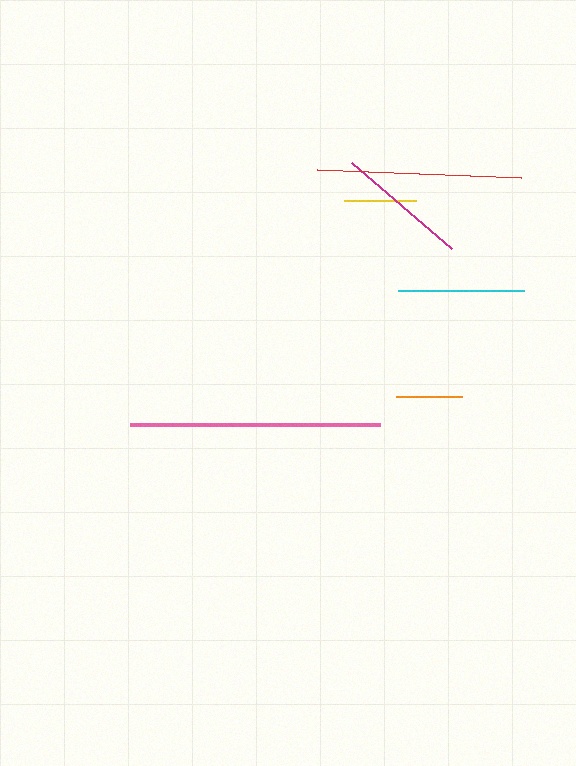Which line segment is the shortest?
The orange line is the shortest at approximately 66 pixels.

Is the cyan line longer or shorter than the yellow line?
The cyan line is longer than the yellow line.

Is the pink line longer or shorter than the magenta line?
The pink line is longer than the magenta line.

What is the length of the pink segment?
The pink segment is approximately 250 pixels long.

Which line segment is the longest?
The pink line is the longest at approximately 250 pixels.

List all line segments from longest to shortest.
From longest to shortest: pink, red, magenta, cyan, yellow, orange.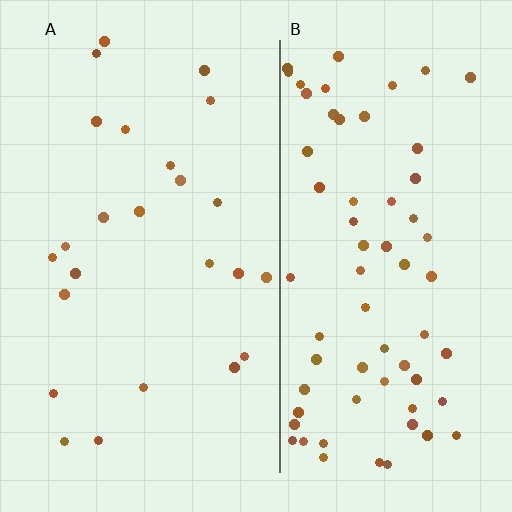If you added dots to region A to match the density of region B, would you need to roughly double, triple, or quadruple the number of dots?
Approximately triple.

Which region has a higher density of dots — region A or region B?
B (the right).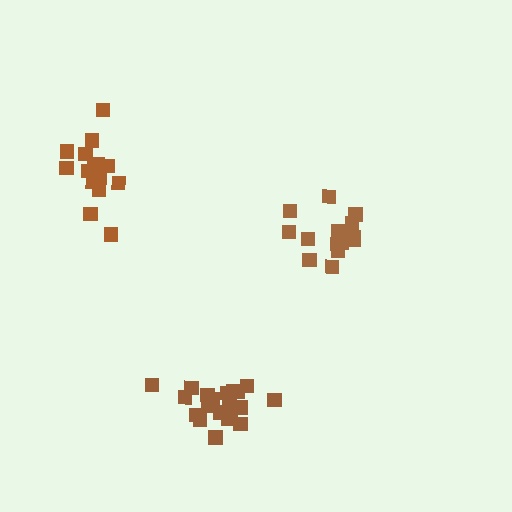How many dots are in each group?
Group 1: 15 dots, Group 2: 20 dots, Group 3: 18 dots (53 total).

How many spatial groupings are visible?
There are 3 spatial groupings.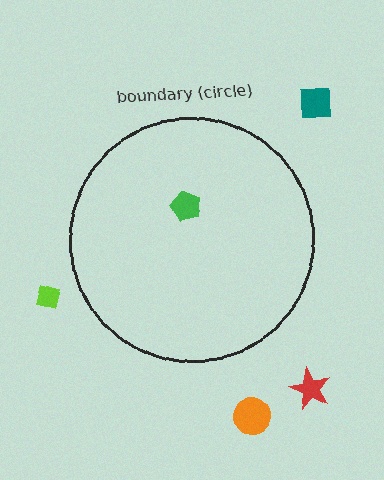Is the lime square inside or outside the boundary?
Outside.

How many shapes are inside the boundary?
1 inside, 4 outside.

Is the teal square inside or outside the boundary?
Outside.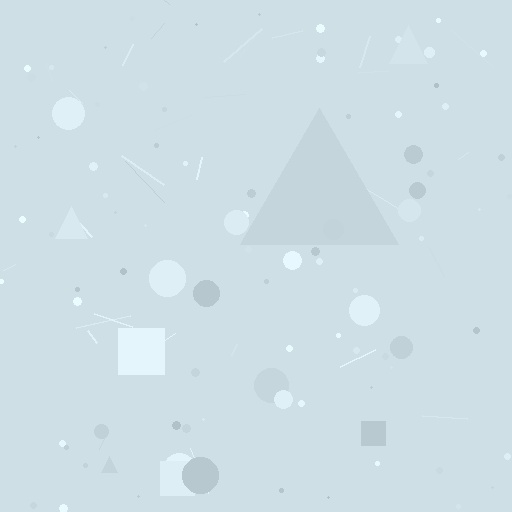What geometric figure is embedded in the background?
A triangle is embedded in the background.